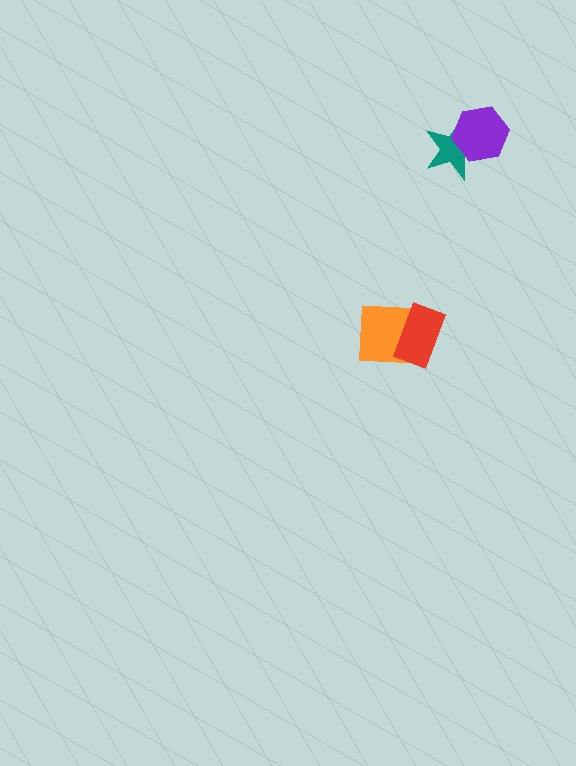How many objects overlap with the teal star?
1 object overlaps with the teal star.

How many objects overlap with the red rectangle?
1 object overlaps with the red rectangle.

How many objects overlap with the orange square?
1 object overlaps with the orange square.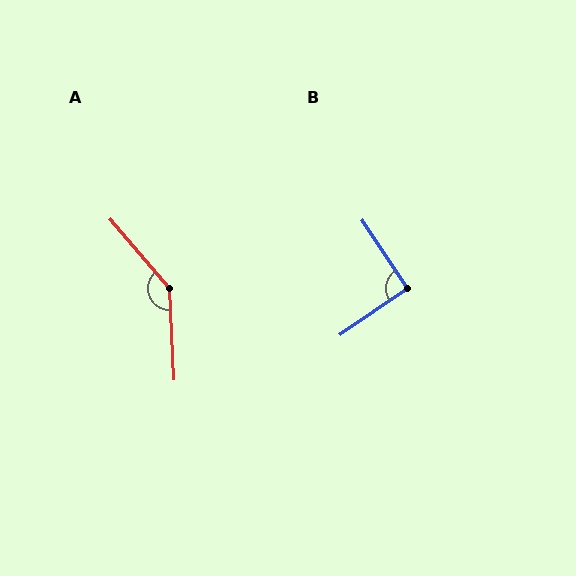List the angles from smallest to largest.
B (91°), A (142°).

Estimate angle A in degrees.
Approximately 142 degrees.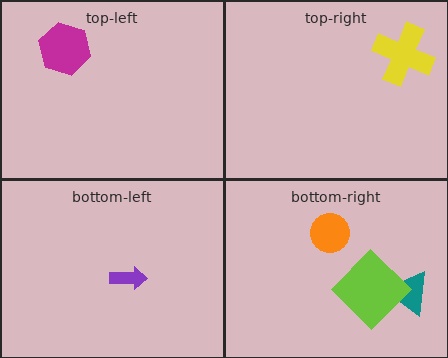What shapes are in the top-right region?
The yellow cross.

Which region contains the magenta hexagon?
The top-left region.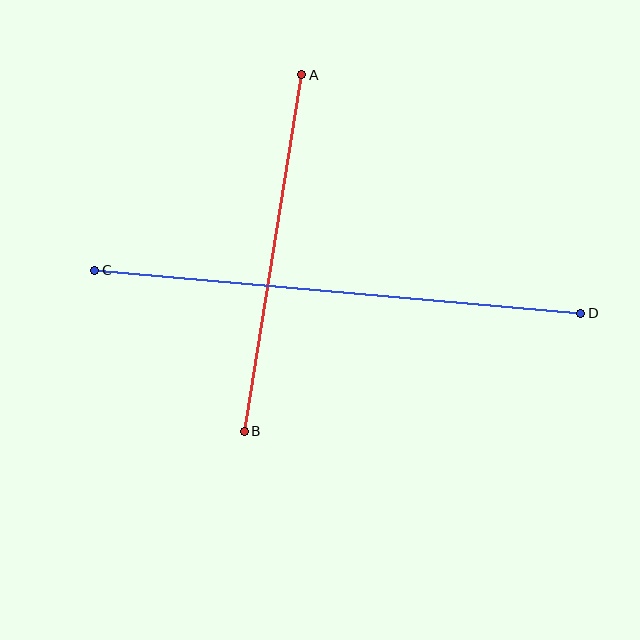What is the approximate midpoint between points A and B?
The midpoint is at approximately (273, 253) pixels.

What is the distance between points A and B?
The distance is approximately 362 pixels.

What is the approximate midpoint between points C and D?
The midpoint is at approximately (338, 292) pixels.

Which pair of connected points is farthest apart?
Points C and D are farthest apart.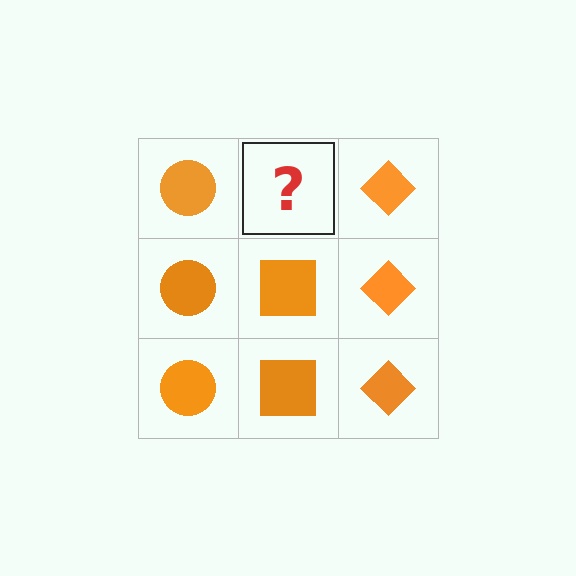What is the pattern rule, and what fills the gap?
The rule is that each column has a consistent shape. The gap should be filled with an orange square.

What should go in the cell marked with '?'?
The missing cell should contain an orange square.